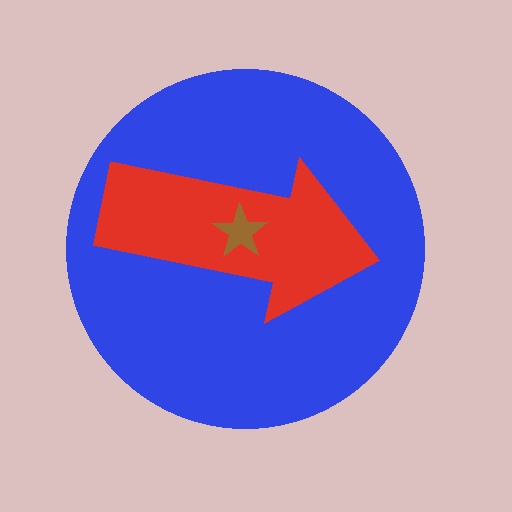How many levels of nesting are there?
3.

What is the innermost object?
The brown star.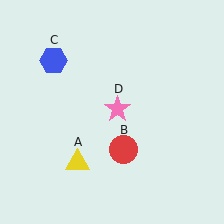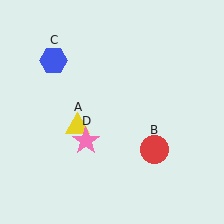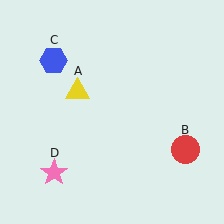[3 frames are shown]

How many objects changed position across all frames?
3 objects changed position: yellow triangle (object A), red circle (object B), pink star (object D).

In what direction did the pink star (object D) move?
The pink star (object D) moved down and to the left.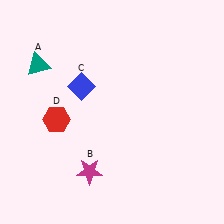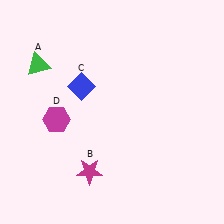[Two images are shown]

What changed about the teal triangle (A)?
In Image 1, A is teal. In Image 2, it changed to green.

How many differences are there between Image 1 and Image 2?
There are 2 differences between the two images.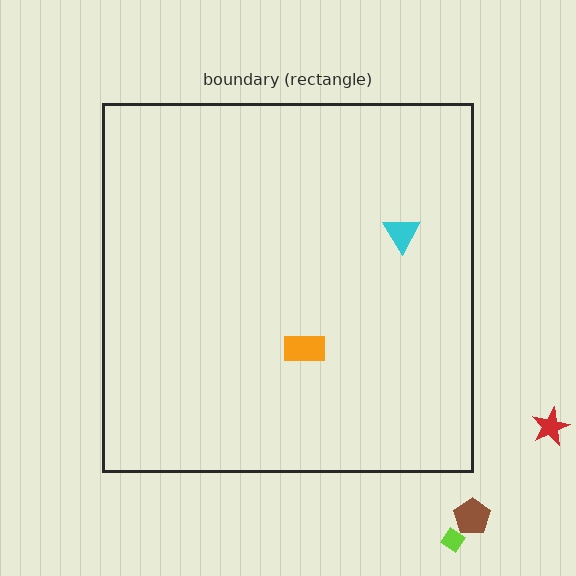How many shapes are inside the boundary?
2 inside, 3 outside.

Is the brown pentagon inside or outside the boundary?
Outside.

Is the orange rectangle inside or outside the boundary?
Inside.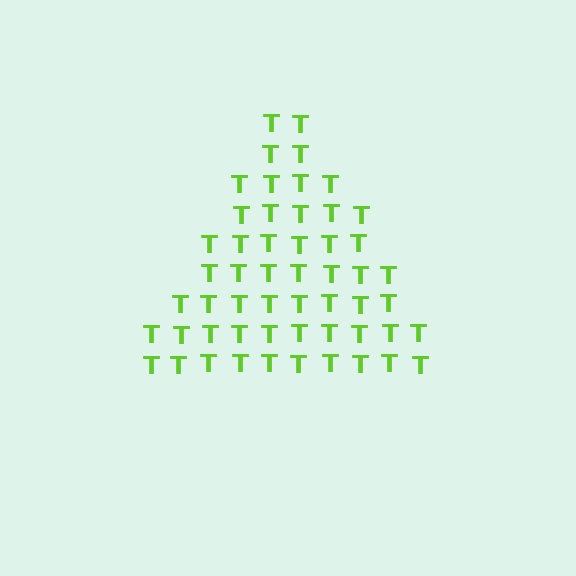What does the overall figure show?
The overall figure shows a triangle.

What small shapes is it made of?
It is made of small letter T's.